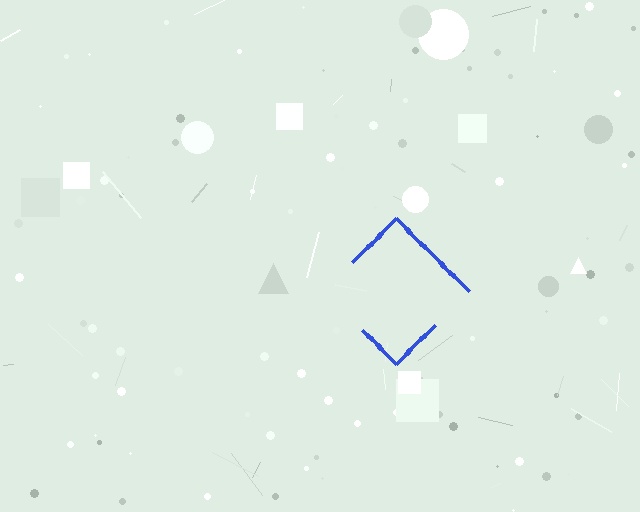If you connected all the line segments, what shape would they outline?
They would outline a diamond.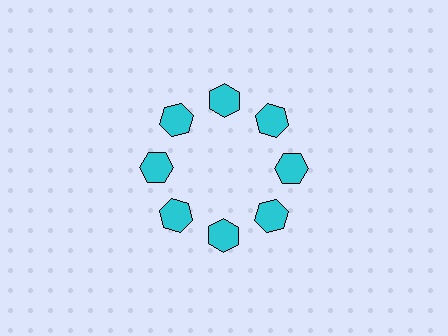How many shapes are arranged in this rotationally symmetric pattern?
There are 8 shapes, arranged in 8 groups of 1.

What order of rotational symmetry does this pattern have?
This pattern has 8-fold rotational symmetry.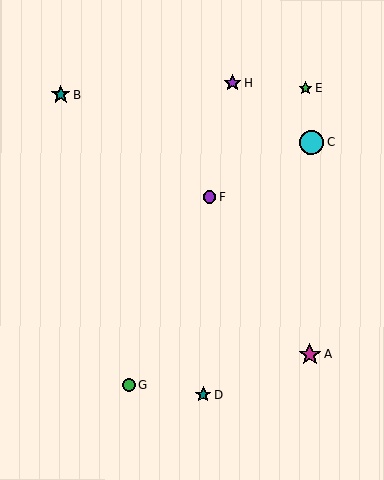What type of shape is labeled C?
Shape C is a cyan circle.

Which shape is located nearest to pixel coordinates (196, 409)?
The teal star (labeled D) at (203, 395) is nearest to that location.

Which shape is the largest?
The cyan circle (labeled C) is the largest.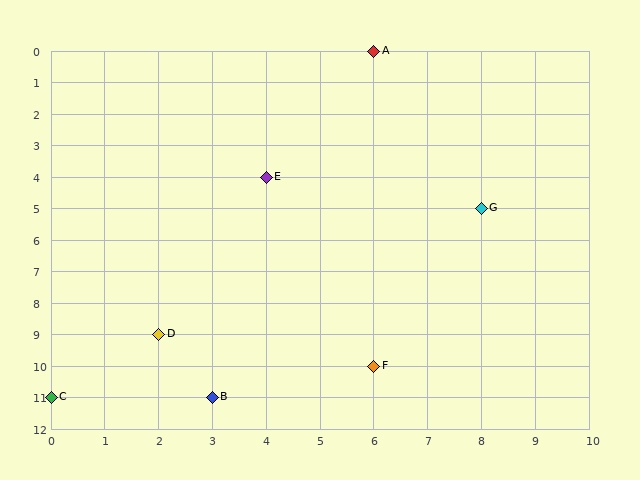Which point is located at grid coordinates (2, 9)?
Point D is at (2, 9).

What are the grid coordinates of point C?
Point C is at grid coordinates (0, 11).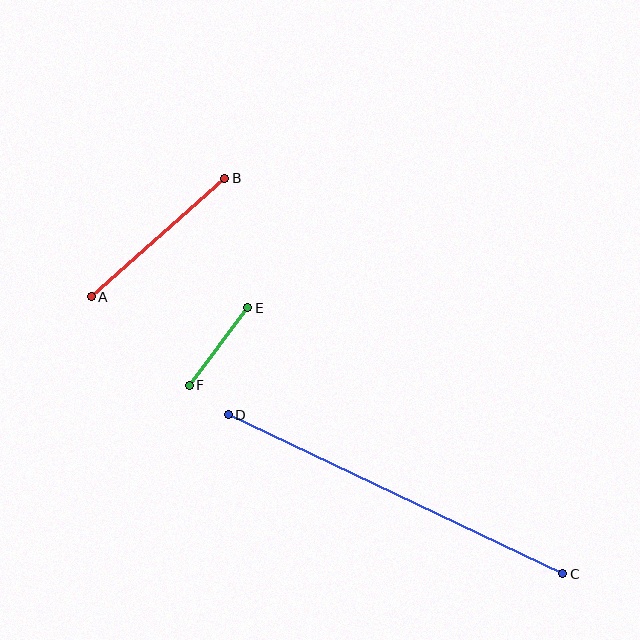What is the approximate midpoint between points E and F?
The midpoint is at approximately (218, 347) pixels.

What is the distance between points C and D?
The distance is approximately 370 pixels.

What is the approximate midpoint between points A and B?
The midpoint is at approximately (158, 238) pixels.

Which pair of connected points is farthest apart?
Points C and D are farthest apart.